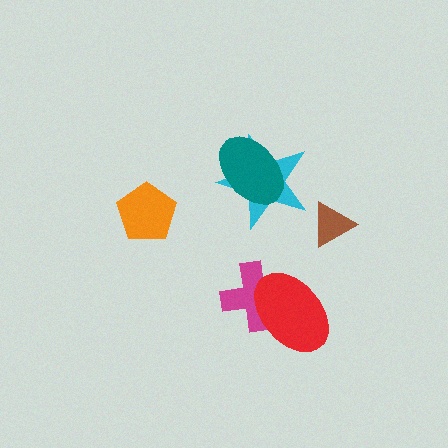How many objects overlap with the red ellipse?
1 object overlaps with the red ellipse.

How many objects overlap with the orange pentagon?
0 objects overlap with the orange pentagon.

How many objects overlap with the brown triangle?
0 objects overlap with the brown triangle.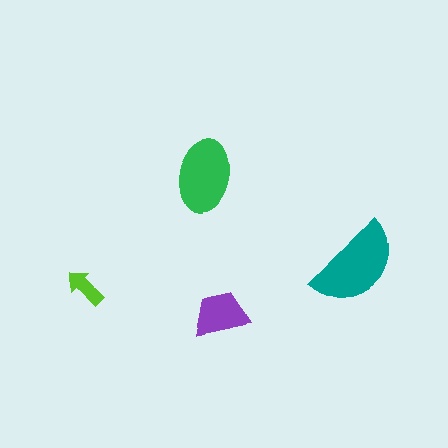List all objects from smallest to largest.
The lime arrow, the purple trapezoid, the green ellipse, the teal semicircle.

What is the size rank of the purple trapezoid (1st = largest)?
3rd.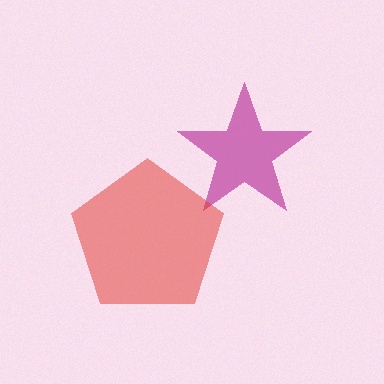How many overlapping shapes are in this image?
There are 2 overlapping shapes in the image.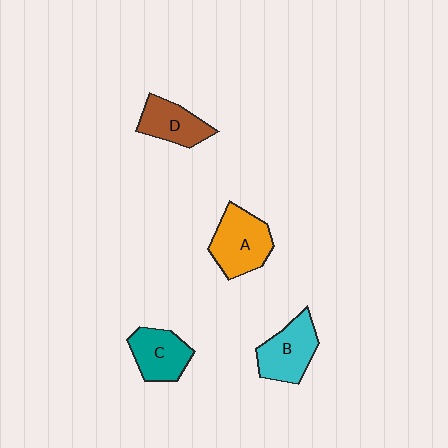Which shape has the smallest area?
Shape D (brown).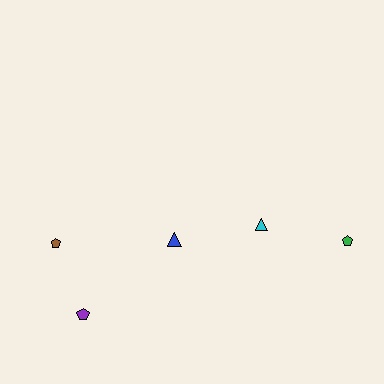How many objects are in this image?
There are 5 objects.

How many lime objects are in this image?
There are no lime objects.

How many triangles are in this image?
There are 2 triangles.